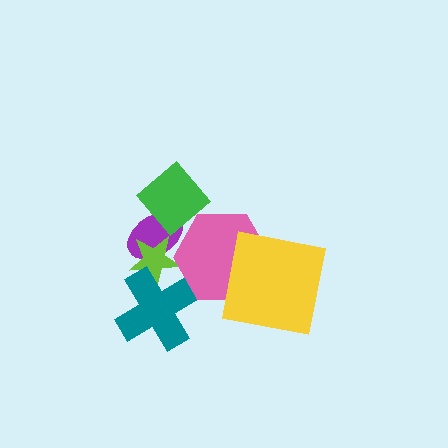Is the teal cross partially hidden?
No, no other shape covers it.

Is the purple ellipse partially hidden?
Yes, it is partially covered by another shape.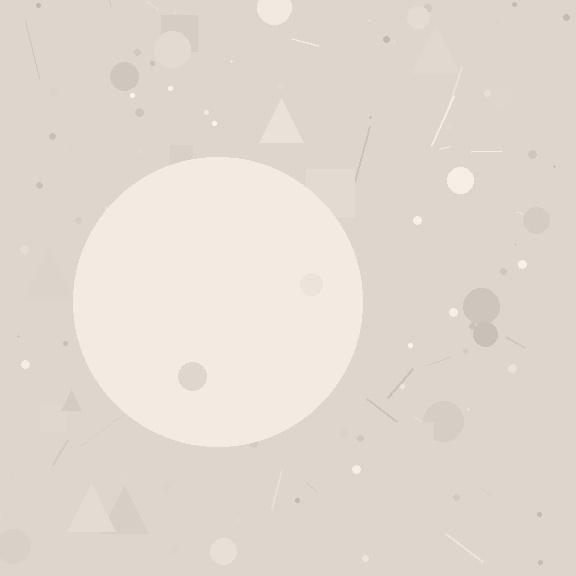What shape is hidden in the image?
A circle is hidden in the image.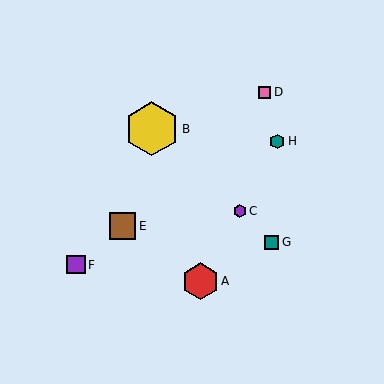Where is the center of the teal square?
The center of the teal square is at (272, 242).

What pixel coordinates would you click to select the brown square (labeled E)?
Click at (123, 226) to select the brown square E.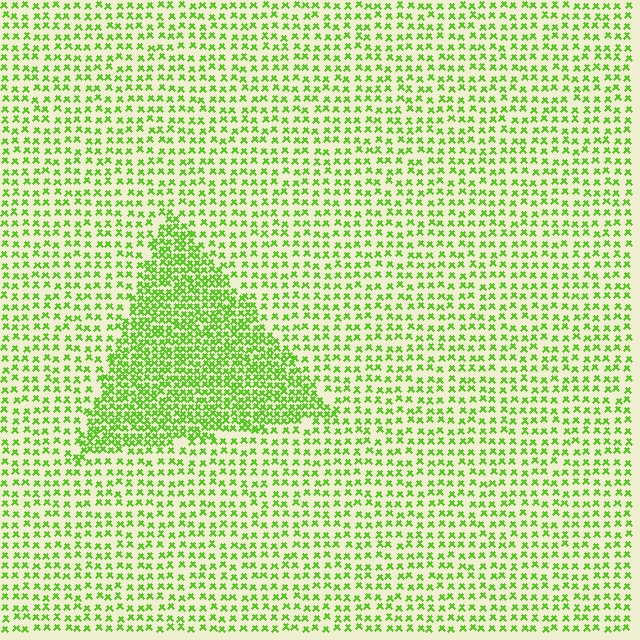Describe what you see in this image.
The image contains small lime elements arranged at two different densities. A triangle-shaped region is visible where the elements are more densely packed than the surrounding area.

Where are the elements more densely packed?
The elements are more densely packed inside the triangle boundary.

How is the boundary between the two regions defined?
The boundary is defined by a change in element density (approximately 2.1x ratio). All elements are the same color, size, and shape.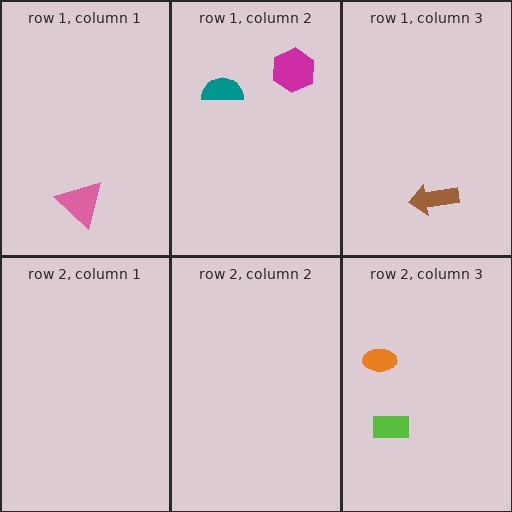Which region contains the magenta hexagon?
The row 1, column 2 region.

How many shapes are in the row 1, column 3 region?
1.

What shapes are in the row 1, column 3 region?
The brown arrow.